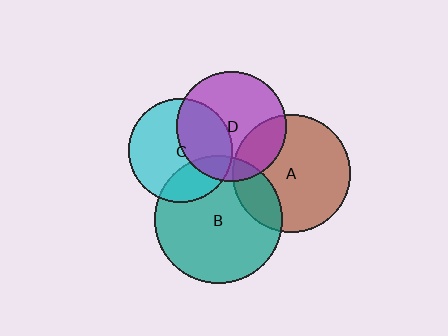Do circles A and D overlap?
Yes.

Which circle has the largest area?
Circle B (teal).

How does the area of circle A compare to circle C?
Approximately 1.3 times.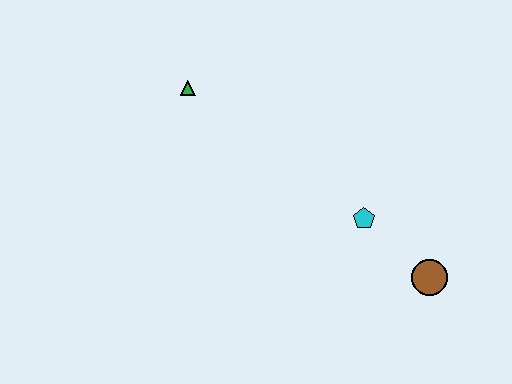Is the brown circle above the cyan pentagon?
No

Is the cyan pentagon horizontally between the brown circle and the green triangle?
Yes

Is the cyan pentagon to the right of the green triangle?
Yes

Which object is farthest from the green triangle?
The brown circle is farthest from the green triangle.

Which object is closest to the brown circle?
The cyan pentagon is closest to the brown circle.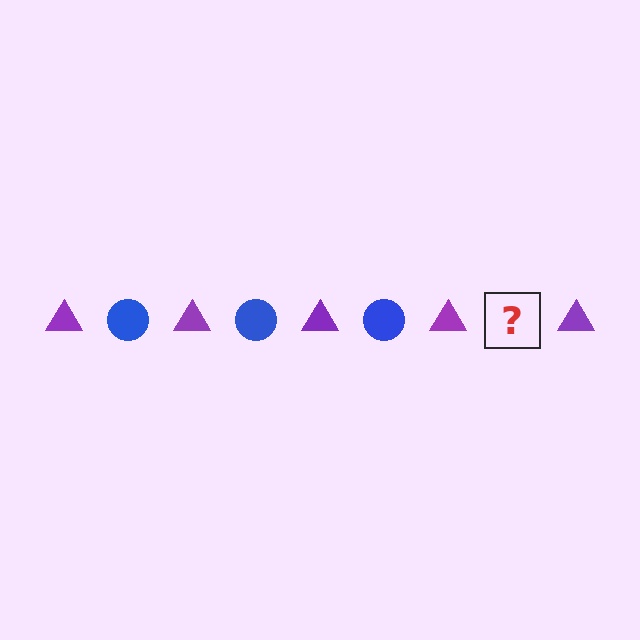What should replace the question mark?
The question mark should be replaced with a blue circle.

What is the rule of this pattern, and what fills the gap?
The rule is that the pattern alternates between purple triangle and blue circle. The gap should be filled with a blue circle.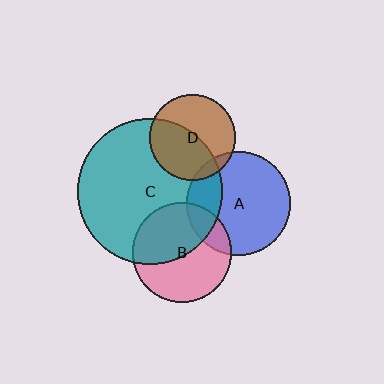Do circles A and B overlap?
Yes.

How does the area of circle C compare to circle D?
Approximately 2.9 times.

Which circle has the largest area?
Circle C (teal).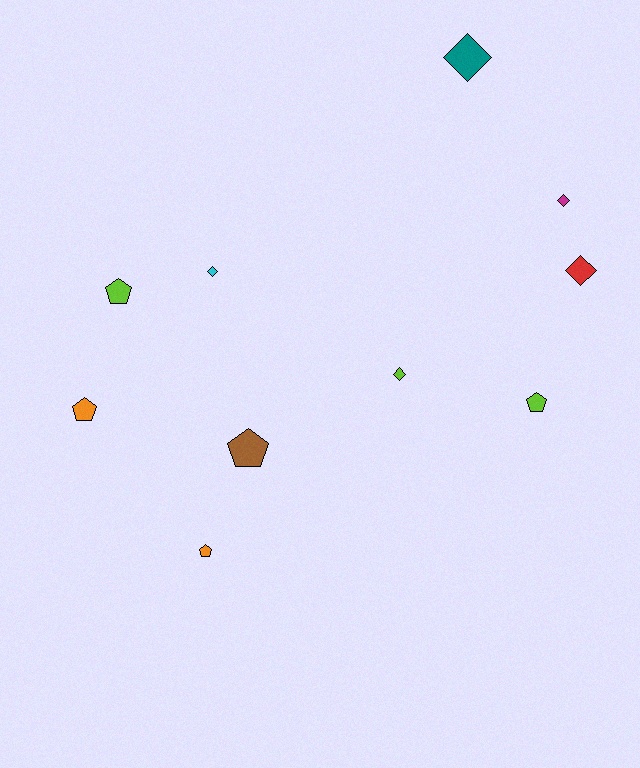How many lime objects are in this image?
There are 3 lime objects.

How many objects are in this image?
There are 10 objects.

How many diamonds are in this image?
There are 5 diamonds.